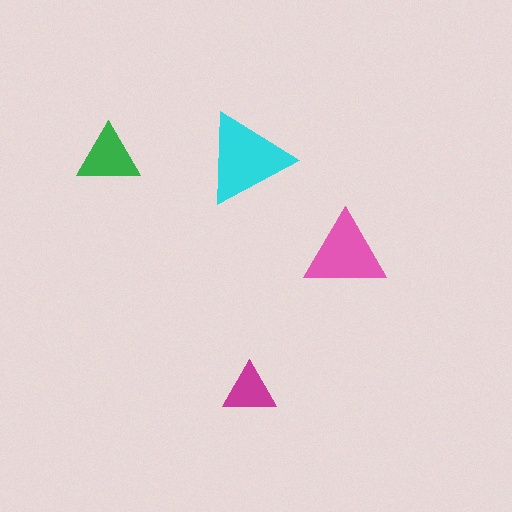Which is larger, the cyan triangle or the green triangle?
The cyan one.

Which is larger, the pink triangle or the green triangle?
The pink one.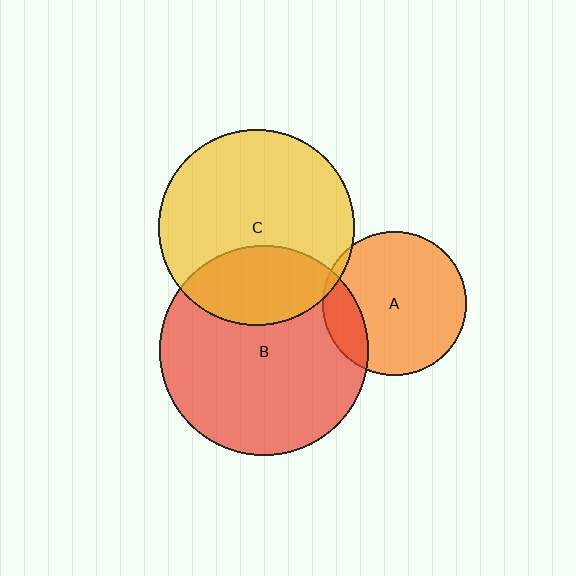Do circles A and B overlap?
Yes.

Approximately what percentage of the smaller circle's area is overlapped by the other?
Approximately 15%.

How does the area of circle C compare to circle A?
Approximately 1.8 times.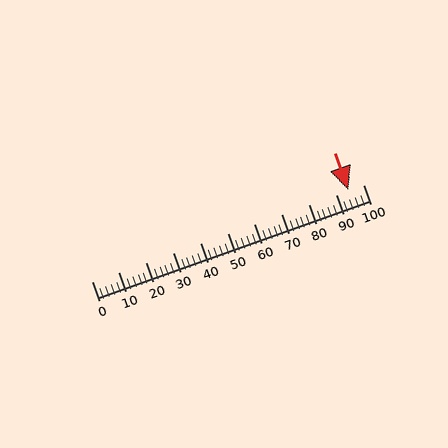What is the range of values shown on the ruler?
The ruler shows values from 0 to 100.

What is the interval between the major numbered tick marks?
The major tick marks are spaced 10 units apart.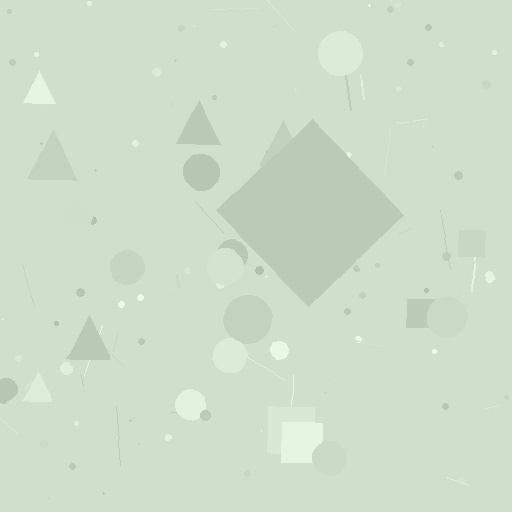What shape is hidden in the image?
A diamond is hidden in the image.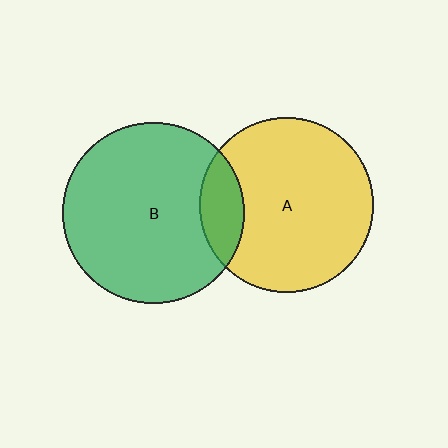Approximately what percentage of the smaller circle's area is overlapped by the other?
Approximately 15%.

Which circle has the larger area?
Circle B (green).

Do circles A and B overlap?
Yes.